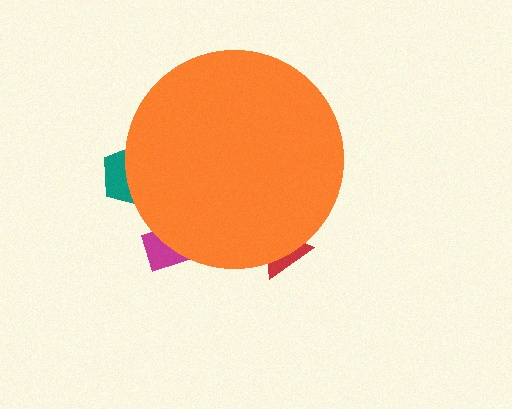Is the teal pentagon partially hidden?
Yes, the teal pentagon is partially hidden behind the orange circle.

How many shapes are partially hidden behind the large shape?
3 shapes are partially hidden.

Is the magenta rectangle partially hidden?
Yes, the magenta rectangle is partially hidden behind the orange circle.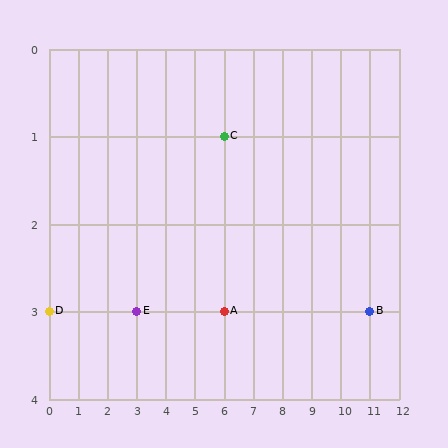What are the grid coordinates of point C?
Point C is at grid coordinates (6, 1).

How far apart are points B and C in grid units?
Points B and C are 5 columns and 2 rows apart (about 5.4 grid units diagonally).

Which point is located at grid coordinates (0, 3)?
Point D is at (0, 3).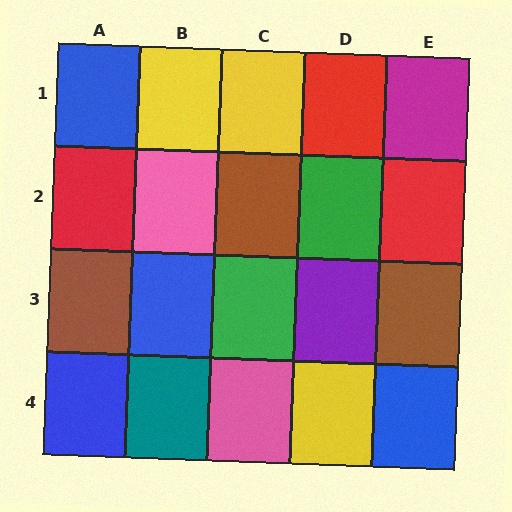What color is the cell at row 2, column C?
Brown.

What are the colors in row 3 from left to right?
Brown, blue, green, purple, brown.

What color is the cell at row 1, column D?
Red.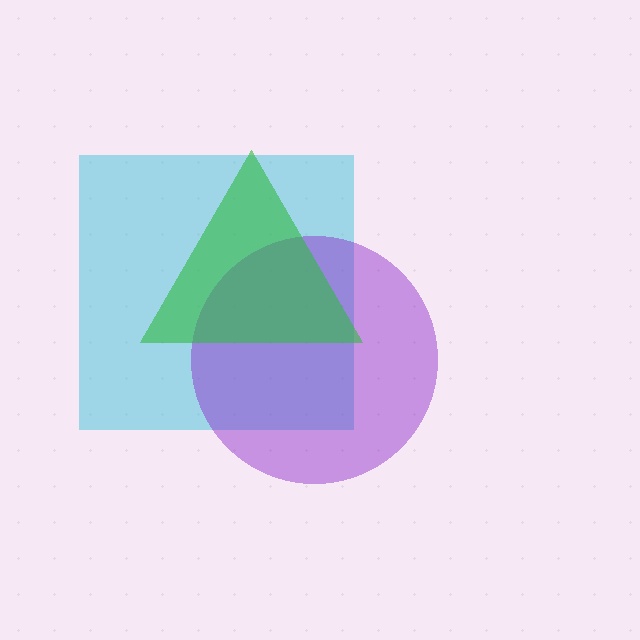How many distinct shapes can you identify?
There are 3 distinct shapes: a cyan square, a purple circle, a green triangle.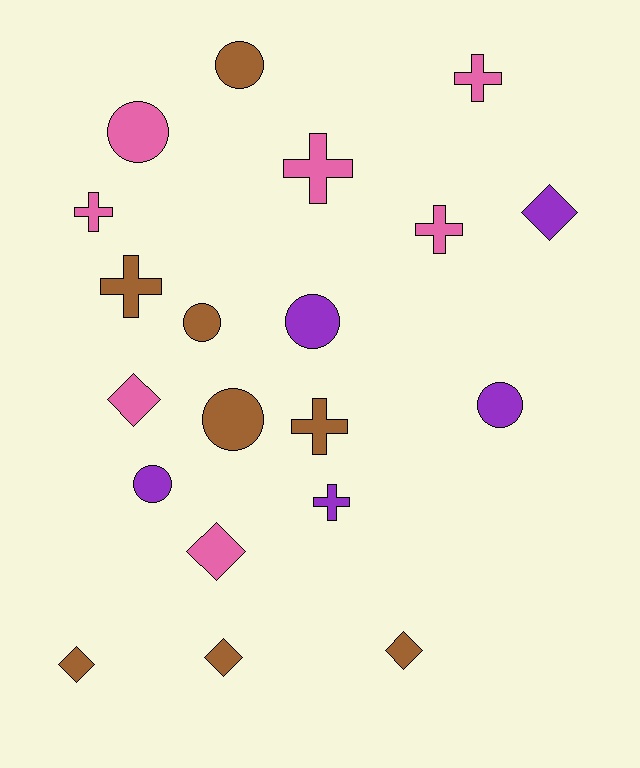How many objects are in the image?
There are 20 objects.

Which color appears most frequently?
Brown, with 8 objects.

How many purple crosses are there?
There is 1 purple cross.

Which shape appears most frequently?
Circle, with 7 objects.